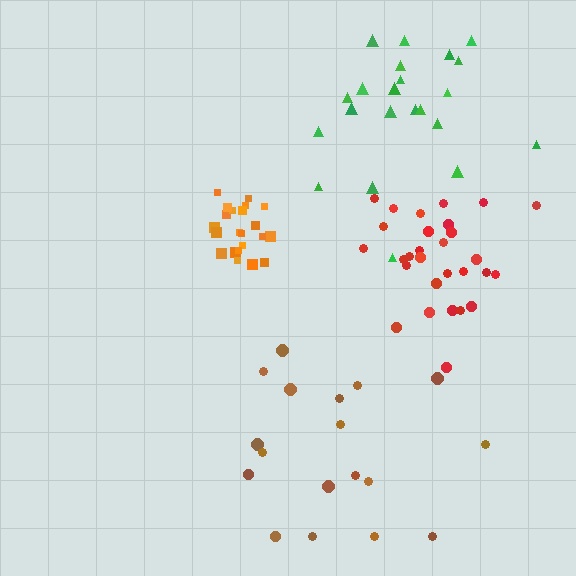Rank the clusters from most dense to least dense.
orange, red, green, brown.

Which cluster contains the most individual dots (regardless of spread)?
Red (29).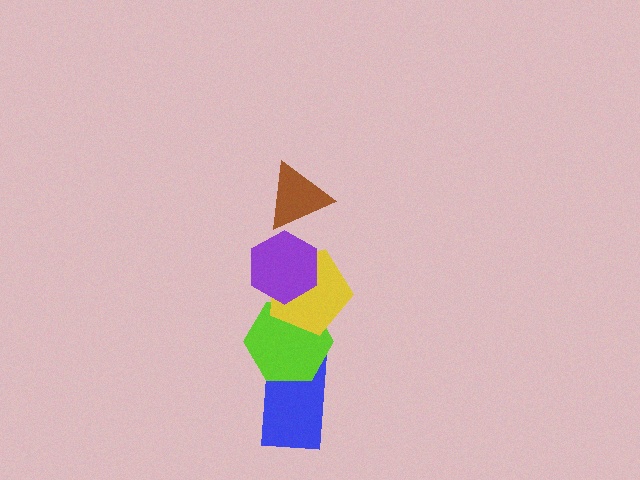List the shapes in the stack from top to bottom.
From top to bottom: the brown triangle, the purple hexagon, the yellow pentagon, the lime hexagon, the blue rectangle.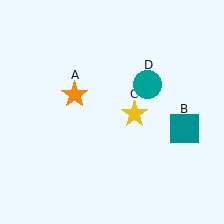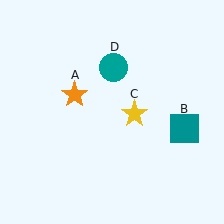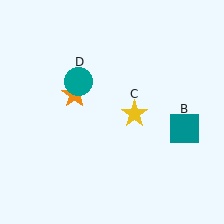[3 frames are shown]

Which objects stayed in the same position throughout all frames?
Orange star (object A) and teal square (object B) and yellow star (object C) remained stationary.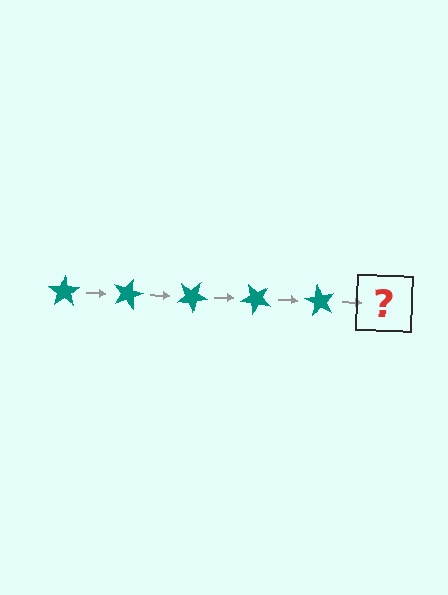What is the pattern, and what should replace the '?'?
The pattern is that the star rotates 15 degrees each step. The '?' should be a teal star rotated 75 degrees.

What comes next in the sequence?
The next element should be a teal star rotated 75 degrees.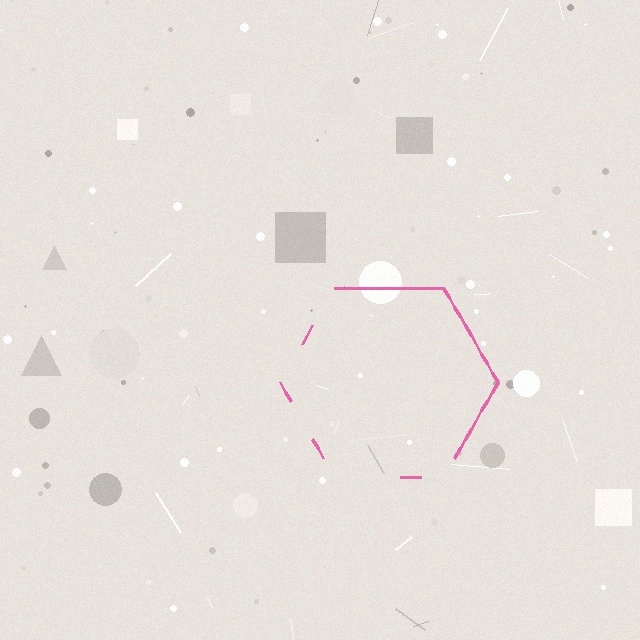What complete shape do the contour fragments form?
The contour fragments form a hexagon.